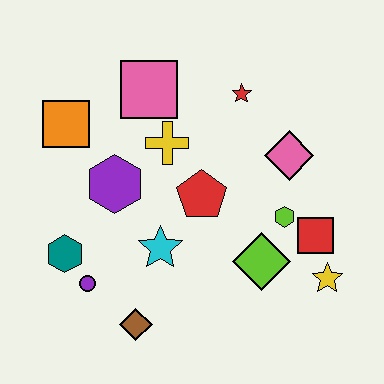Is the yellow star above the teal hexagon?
No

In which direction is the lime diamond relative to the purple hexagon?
The lime diamond is to the right of the purple hexagon.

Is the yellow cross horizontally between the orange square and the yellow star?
Yes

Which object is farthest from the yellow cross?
The yellow star is farthest from the yellow cross.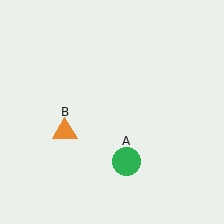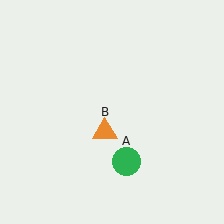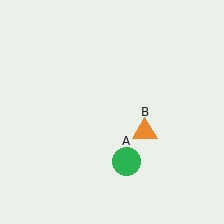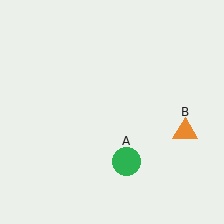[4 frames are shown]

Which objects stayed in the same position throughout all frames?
Green circle (object A) remained stationary.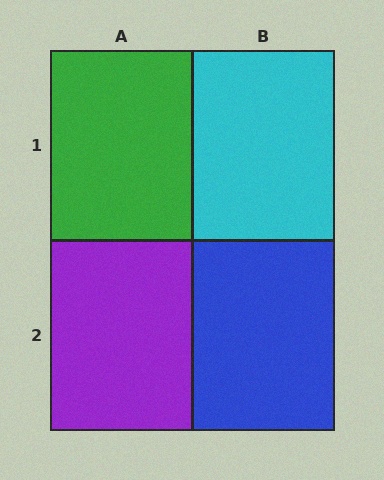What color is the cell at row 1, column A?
Green.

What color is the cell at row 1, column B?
Cyan.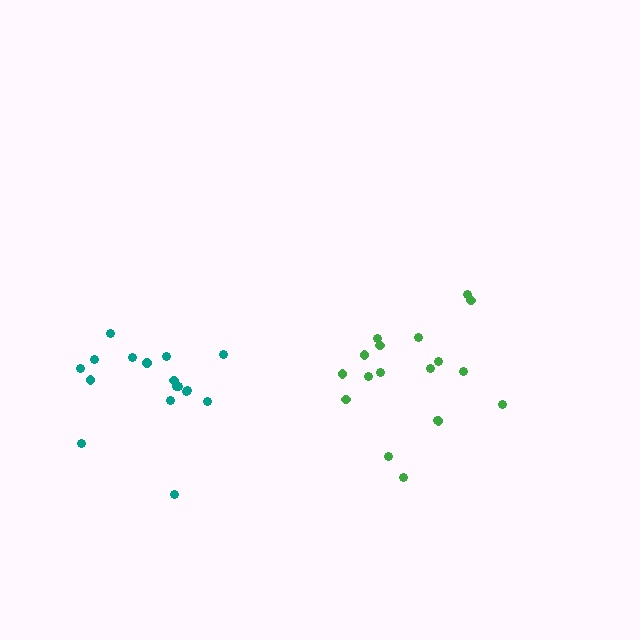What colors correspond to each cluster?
The clusters are colored: teal, green.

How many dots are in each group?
Group 1: 17 dots, Group 2: 18 dots (35 total).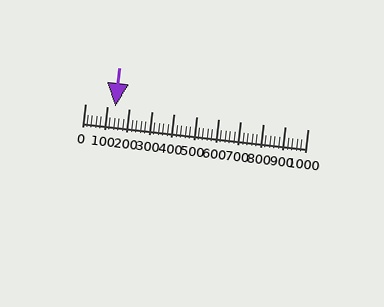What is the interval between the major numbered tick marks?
The major tick marks are spaced 100 units apart.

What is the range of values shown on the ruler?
The ruler shows values from 0 to 1000.